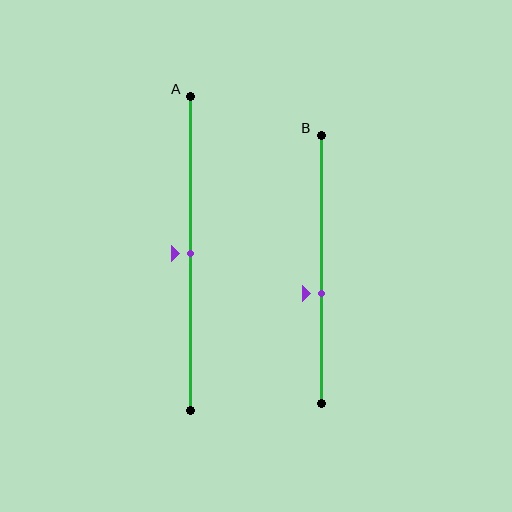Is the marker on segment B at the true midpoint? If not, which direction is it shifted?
No, the marker on segment B is shifted downward by about 9% of the segment length.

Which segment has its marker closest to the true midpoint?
Segment A has its marker closest to the true midpoint.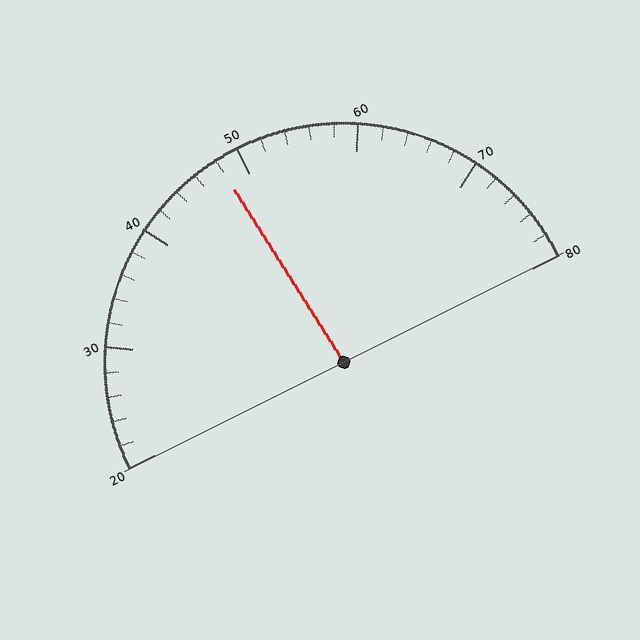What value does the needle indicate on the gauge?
The needle indicates approximately 48.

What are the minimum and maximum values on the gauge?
The gauge ranges from 20 to 80.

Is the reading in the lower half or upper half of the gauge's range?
The reading is in the lower half of the range (20 to 80).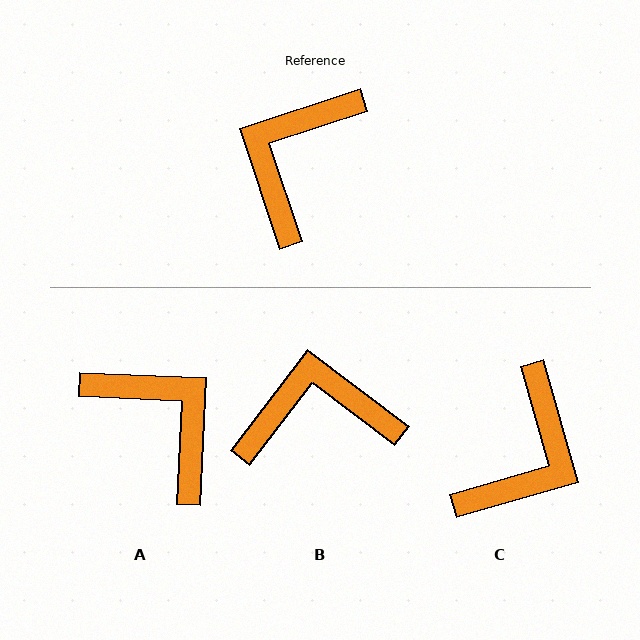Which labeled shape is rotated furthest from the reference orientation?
C, about 177 degrees away.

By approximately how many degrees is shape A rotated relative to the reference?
Approximately 111 degrees clockwise.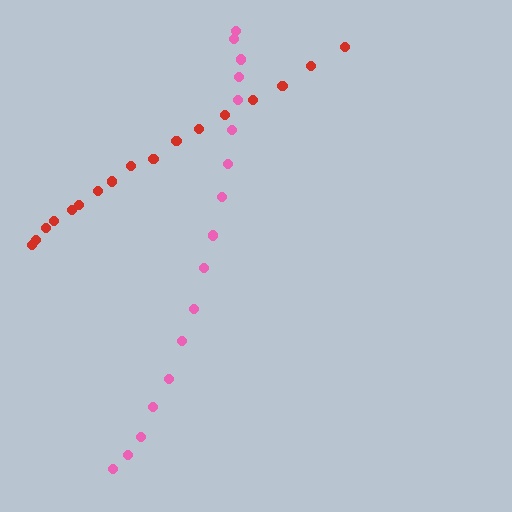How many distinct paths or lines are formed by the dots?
There are 2 distinct paths.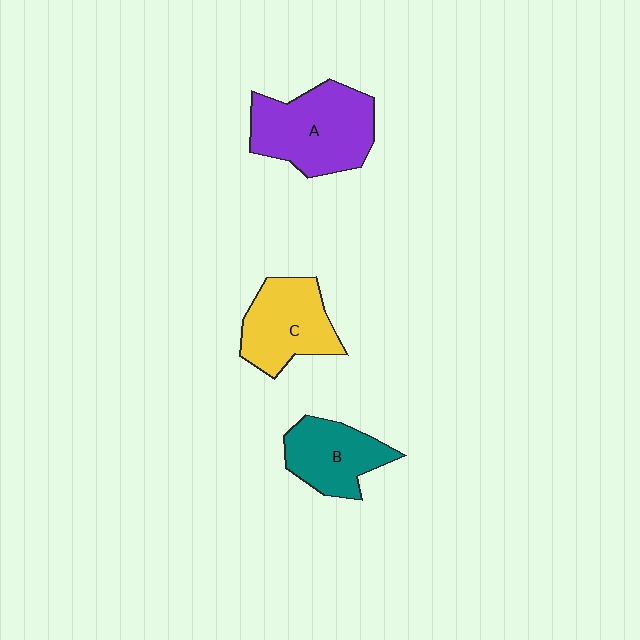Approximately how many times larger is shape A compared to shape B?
Approximately 1.5 times.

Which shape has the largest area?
Shape A (purple).